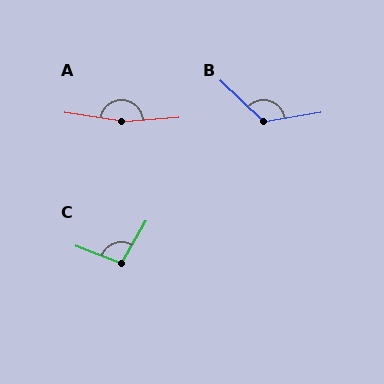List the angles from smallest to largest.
C (99°), B (127°), A (167°).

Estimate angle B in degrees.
Approximately 127 degrees.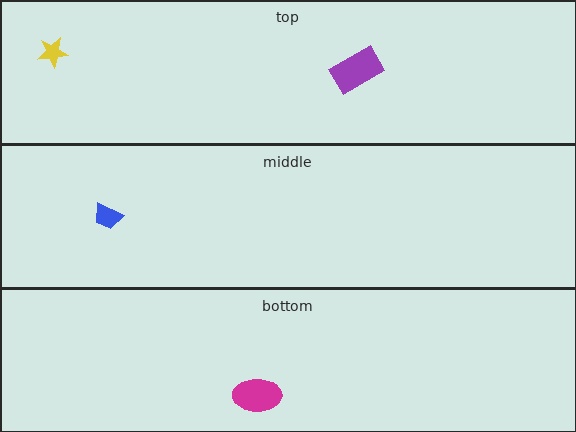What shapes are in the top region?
The yellow star, the purple rectangle.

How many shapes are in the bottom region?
1.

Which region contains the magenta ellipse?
The bottom region.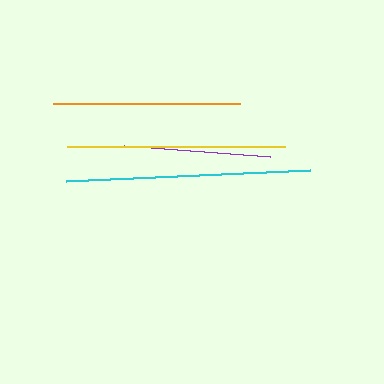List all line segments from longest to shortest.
From longest to shortest: cyan, yellow, orange, purple.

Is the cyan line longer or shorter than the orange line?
The cyan line is longer than the orange line.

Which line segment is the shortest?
The purple line is the shortest at approximately 147 pixels.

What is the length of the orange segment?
The orange segment is approximately 187 pixels long.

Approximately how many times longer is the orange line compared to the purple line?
The orange line is approximately 1.3 times the length of the purple line.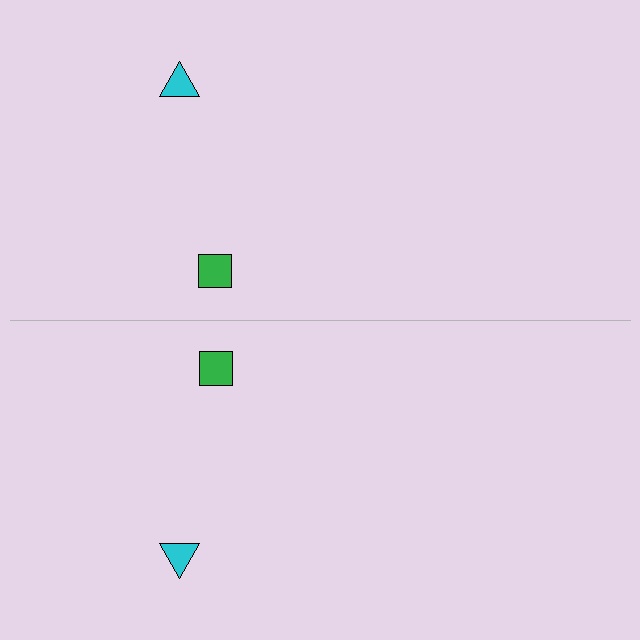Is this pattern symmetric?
Yes, this pattern has bilateral (reflection) symmetry.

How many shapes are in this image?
There are 4 shapes in this image.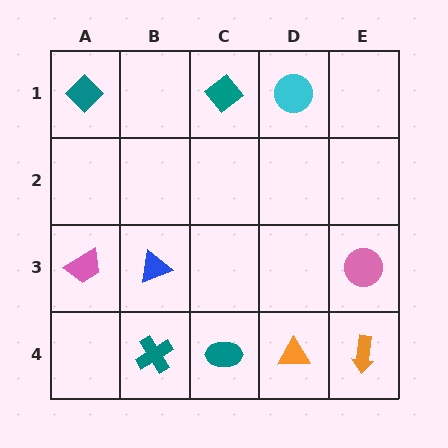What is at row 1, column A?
A teal diamond.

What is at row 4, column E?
An orange arrow.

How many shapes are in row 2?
0 shapes.